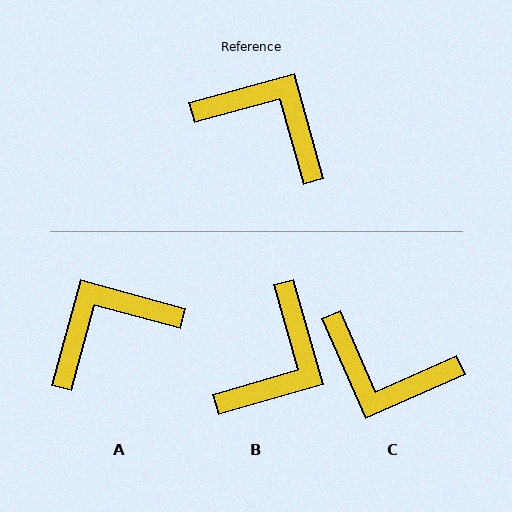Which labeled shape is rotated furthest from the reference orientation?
C, about 172 degrees away.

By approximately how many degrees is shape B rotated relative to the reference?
Approximately 89 degrees clockwise.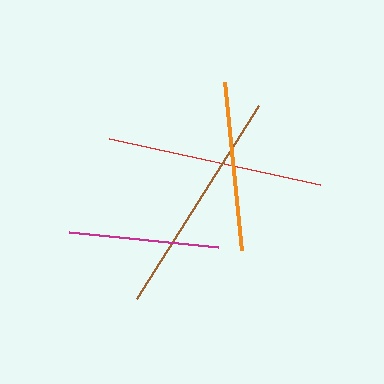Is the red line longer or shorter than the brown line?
The brown line is longer than the red line.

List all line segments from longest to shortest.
From longest to shortest: brown, red, orange, magenta.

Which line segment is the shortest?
The magenta line is the shortest at approximately 150 pixels.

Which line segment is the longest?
The brown line is the longest at approximately 228 pixels.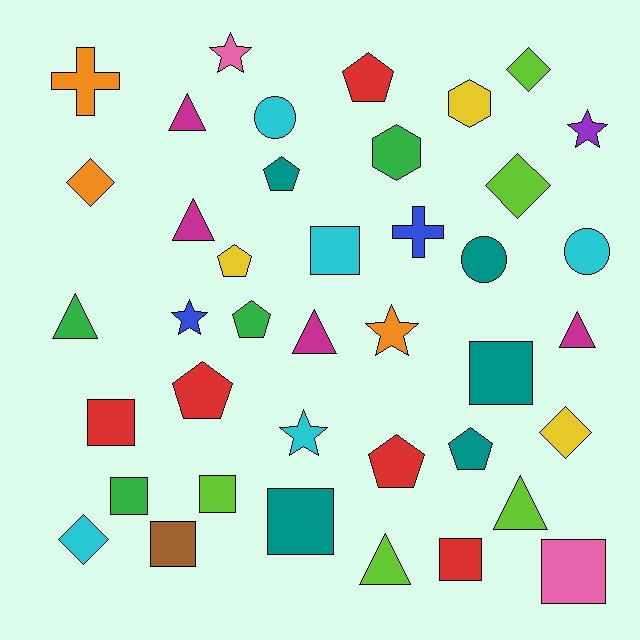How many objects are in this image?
There are 40 objects.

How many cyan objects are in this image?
There are 5 cyan objects.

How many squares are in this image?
There are 9 squares.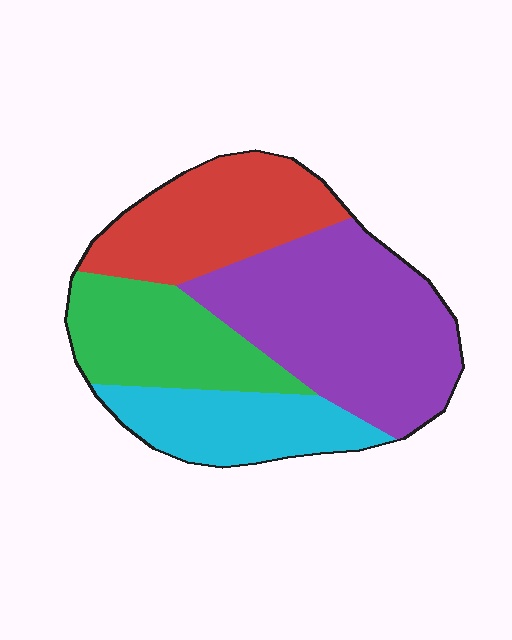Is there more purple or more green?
Purple.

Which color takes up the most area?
Purple, at roughly 40%.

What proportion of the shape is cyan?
Cyan takes up about one sixth (1/6) of the shape.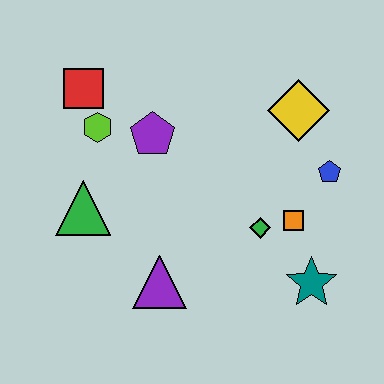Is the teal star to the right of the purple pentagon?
Yes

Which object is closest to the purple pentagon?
The lime hexagon is closest to the purple pentagon.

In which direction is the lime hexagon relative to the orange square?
The lime hexagon is to the left of the orange square.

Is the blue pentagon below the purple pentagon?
Yes